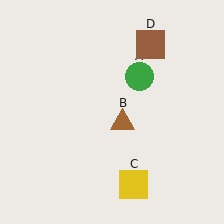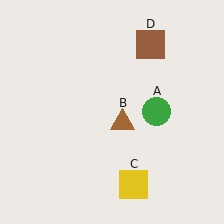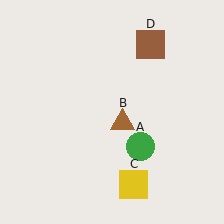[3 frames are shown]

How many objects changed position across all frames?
1 object changed position: green circle (object A).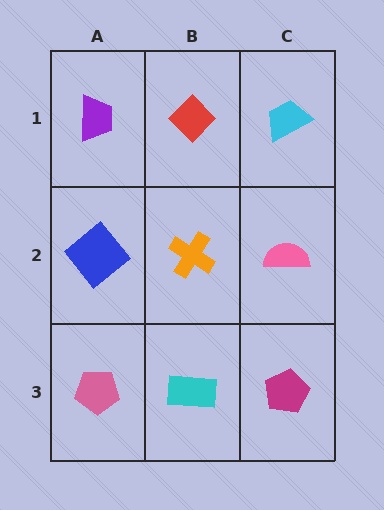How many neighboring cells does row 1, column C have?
2.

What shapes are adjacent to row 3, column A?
A blue diamond (row 2, column A), a cyan rectangle (row 3, column B).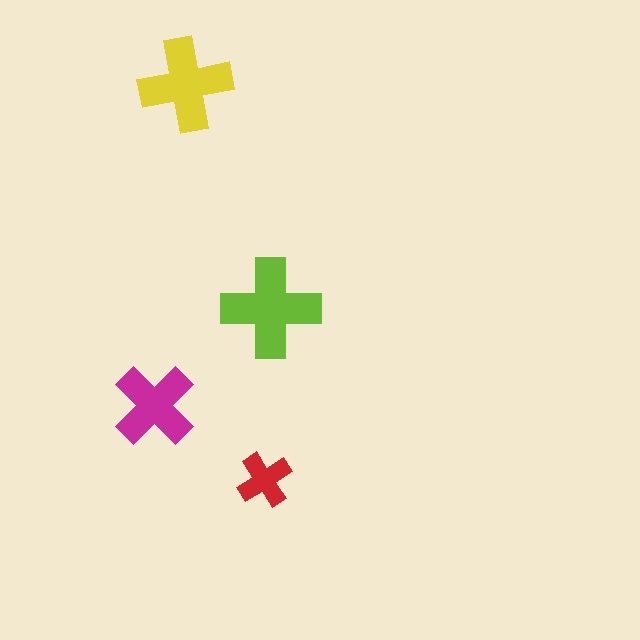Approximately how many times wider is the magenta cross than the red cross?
About 1.5 times wider.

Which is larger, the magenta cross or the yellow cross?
The yellow one.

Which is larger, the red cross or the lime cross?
The lime one.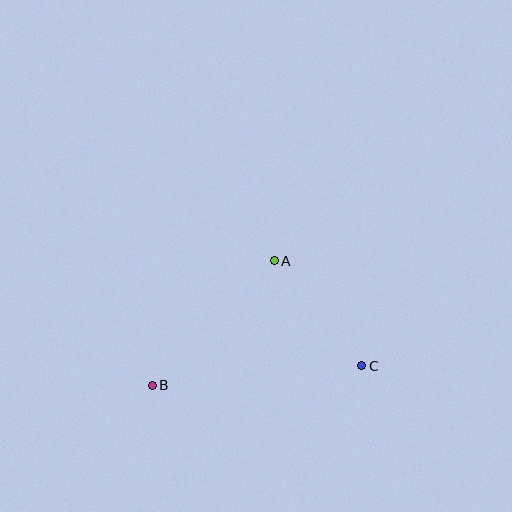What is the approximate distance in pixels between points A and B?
The distance between A and B is approximately 174 pixels.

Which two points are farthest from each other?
Points B and C are farthest from each other.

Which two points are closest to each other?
Points A and C are closest to each other.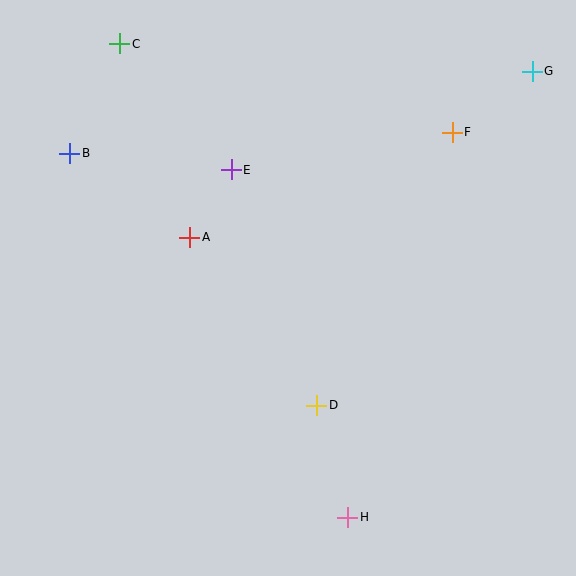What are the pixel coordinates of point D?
Point D is at (317, 405).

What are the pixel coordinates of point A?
Point A is at (190, 237).